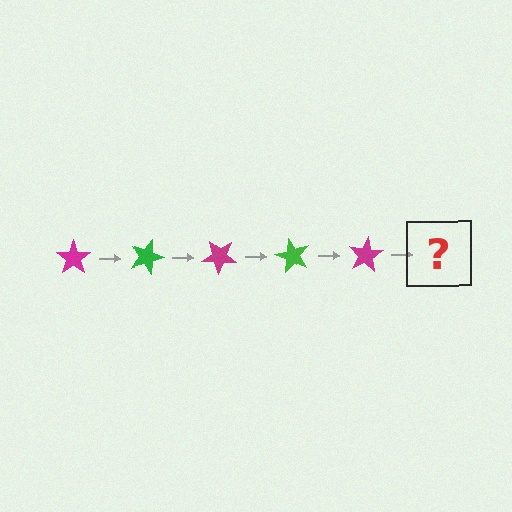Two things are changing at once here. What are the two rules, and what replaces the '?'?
The two rules are that it rotates 20 degrees each step and the color cycles through magenta and green. The '?' should be a green star, rotated 100 degrees from the start.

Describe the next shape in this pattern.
It should be a green star, rotated 100 degrees from the start.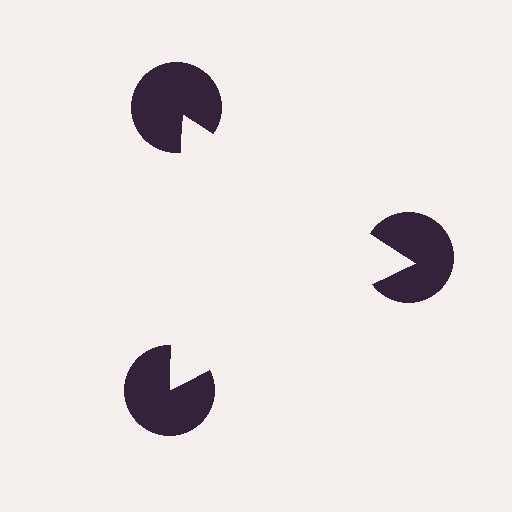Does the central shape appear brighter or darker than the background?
It typically appears slightly brighter than the background, even though no actual brightness change is drawn.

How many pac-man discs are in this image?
There are 3 — one at each vertex of the illusory triangle.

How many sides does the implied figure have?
3 sides.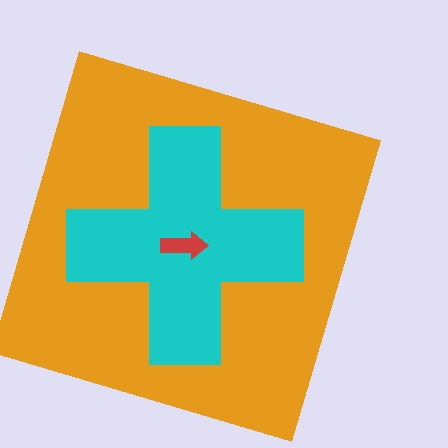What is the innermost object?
The red arrow.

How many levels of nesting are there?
3.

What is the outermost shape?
The orange square.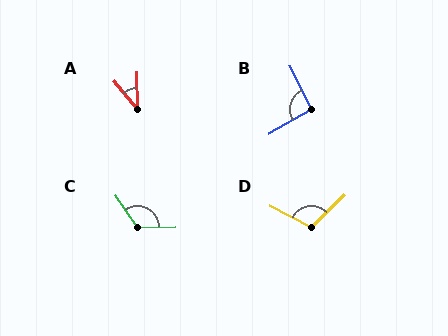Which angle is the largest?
C, at approximately 124 degrees.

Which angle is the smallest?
A, at approximately 39 degrees.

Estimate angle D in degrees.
Approximately 108 degrees.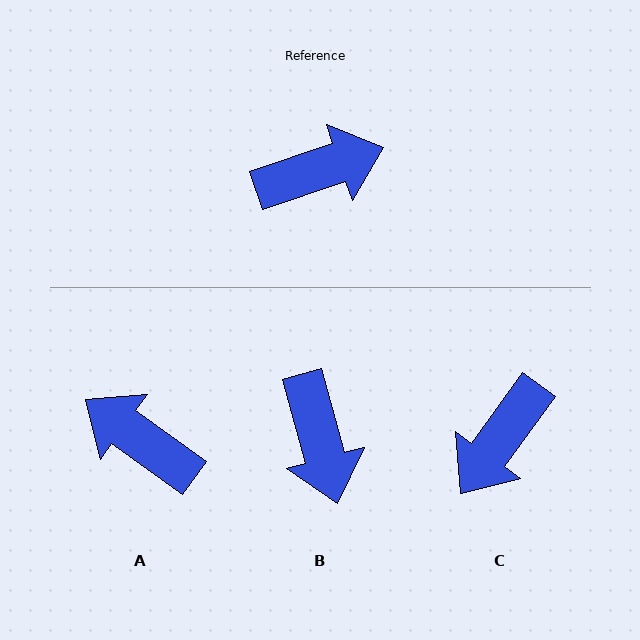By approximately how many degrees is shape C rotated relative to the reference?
Approximately 145 degrees clockwise.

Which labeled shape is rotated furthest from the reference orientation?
C, about 145 degrees away.